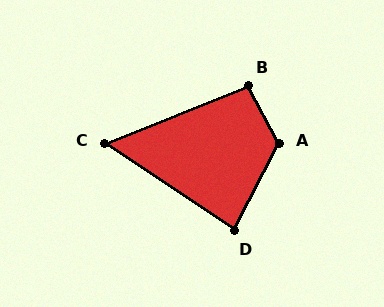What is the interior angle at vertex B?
Approximately 97 degrees (obtuse).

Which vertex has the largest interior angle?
A, at approximately 124 degrees.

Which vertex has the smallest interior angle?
C, at approximately 56 degrees.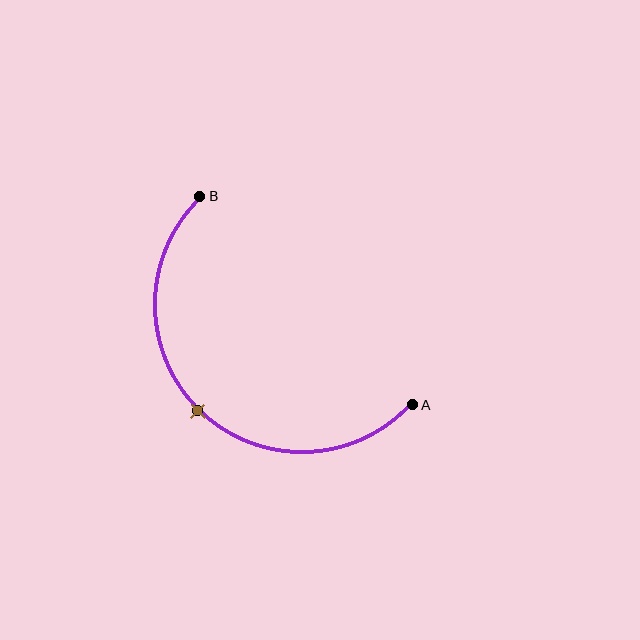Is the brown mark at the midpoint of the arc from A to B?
Yes. The brown mark lies on the arc at equal arc-length from both A and B — it is the arc midpoint.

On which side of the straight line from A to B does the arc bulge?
The arc bulges below and to the left of the straight line connecting A and B.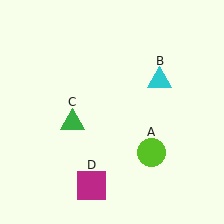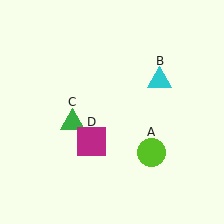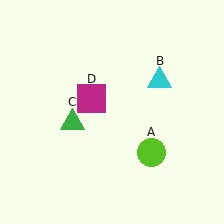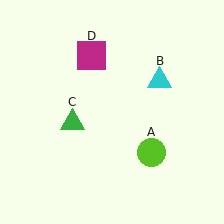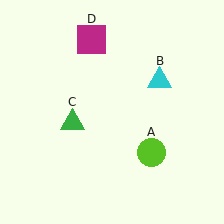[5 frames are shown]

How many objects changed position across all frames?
1 object changed position: magenta square (object D).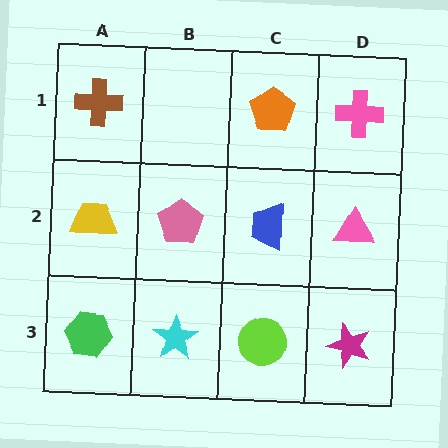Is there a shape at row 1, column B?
No, that cell is empty.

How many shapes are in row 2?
4 shapes.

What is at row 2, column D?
A pink triangle.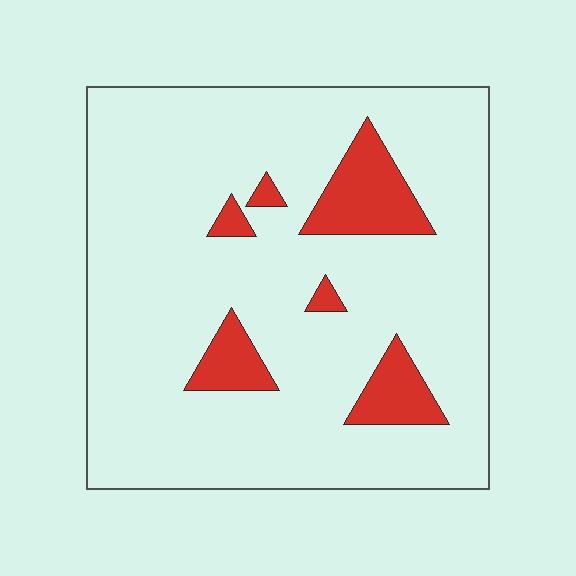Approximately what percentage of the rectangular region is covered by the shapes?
Approximately 10%.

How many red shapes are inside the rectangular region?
6.